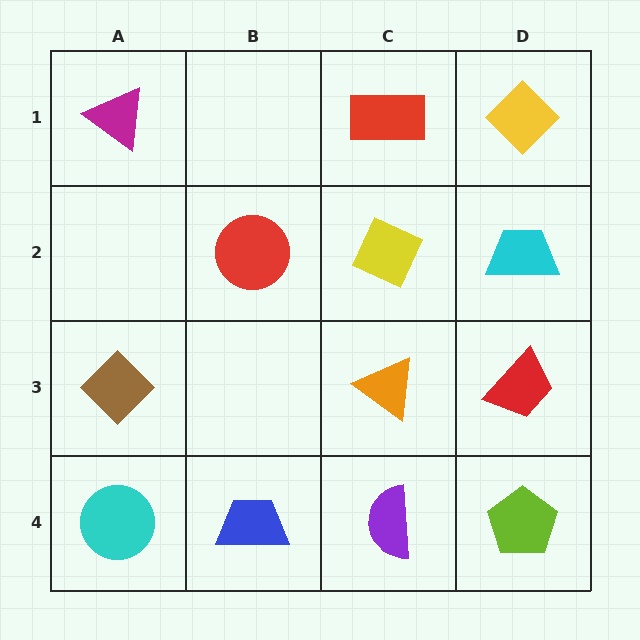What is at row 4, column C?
A purple semicircle.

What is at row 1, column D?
A yellow diamond.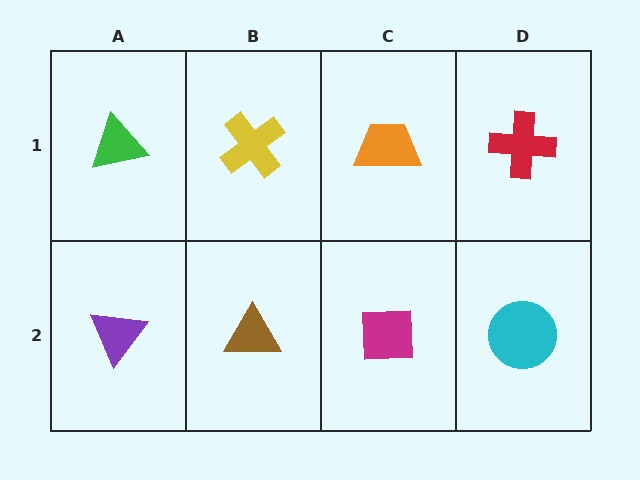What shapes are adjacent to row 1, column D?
A cyan circle (row 2, column D), an orange trapezoid (row 1, column C).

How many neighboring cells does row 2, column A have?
2.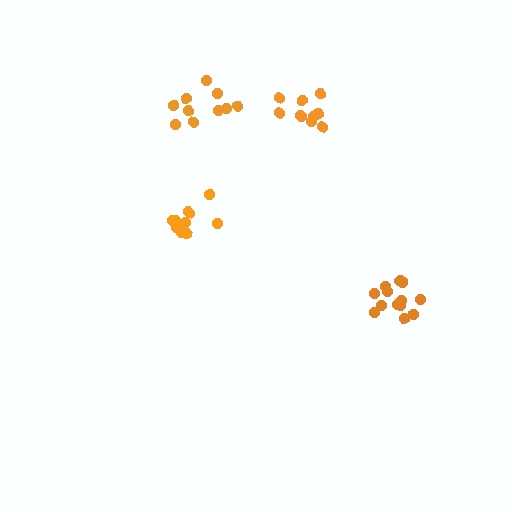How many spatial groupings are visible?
There are 4 spatial groupings.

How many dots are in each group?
Group 1: 10 dots, Group 2: 13 dots, Group 3: 10 dots, Group 4: 11 dots (44 total).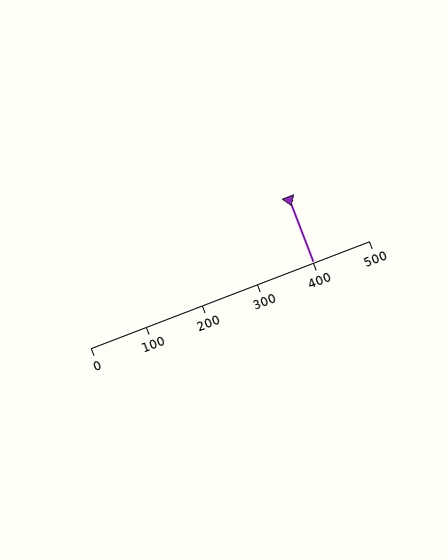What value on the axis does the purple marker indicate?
The marker indicates approximately 400.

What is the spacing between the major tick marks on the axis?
The major ticks are spaced 100 apart.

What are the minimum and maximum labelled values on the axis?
The axis runs from 0 to 500.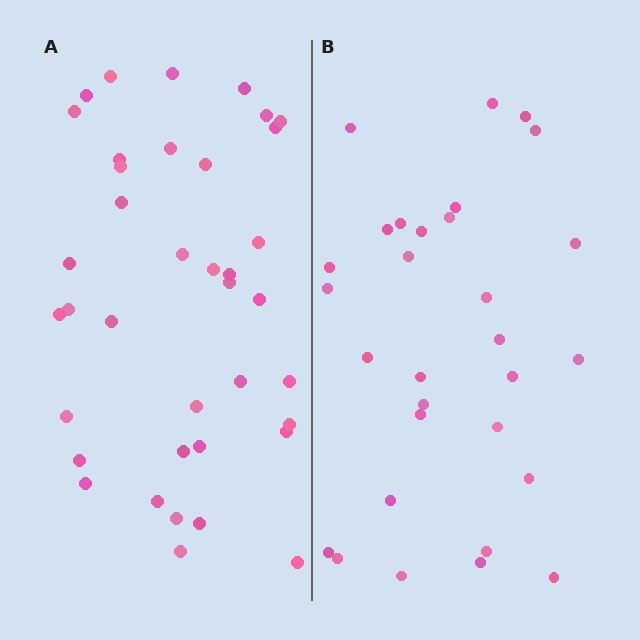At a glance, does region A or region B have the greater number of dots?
Region A (the left region) has more dots.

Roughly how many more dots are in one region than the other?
Region A has roughly 8 or so more dots than region B.